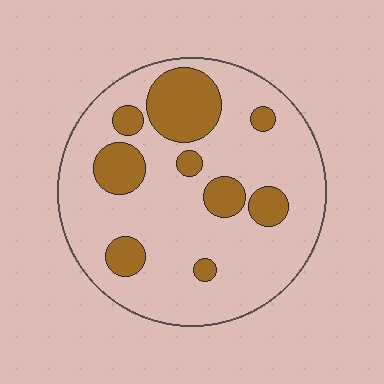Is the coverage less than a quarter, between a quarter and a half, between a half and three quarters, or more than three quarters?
Less than a quarter.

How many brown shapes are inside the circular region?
9.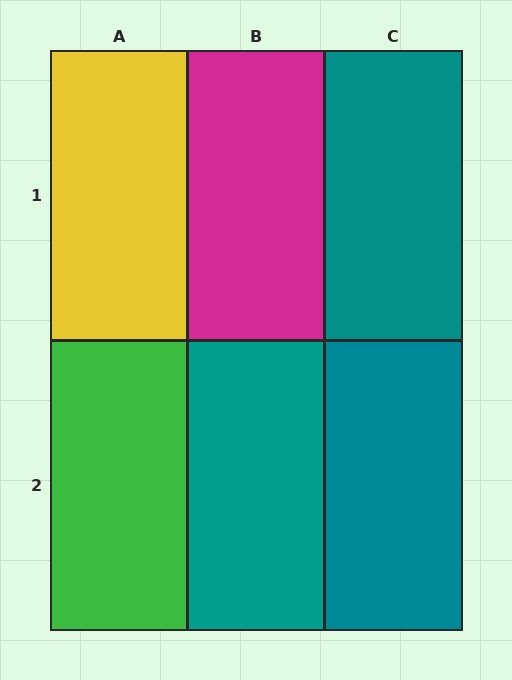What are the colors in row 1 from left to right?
Yellow, magenta, teal.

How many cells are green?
1 cell is green.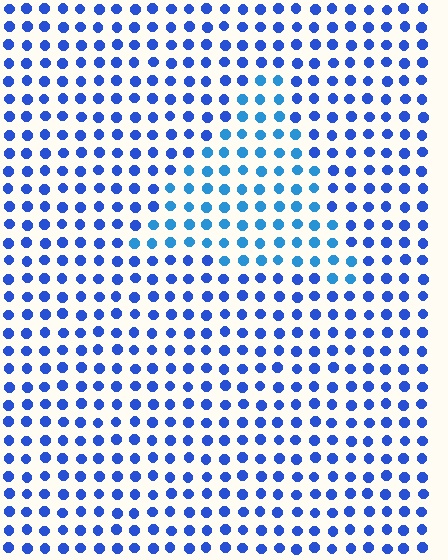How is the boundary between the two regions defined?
The boundary is defined purely by a slight shift in hue (about 23 degrees). Spacing, size, and orientation are identical on both sides.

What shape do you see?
I see a triangle.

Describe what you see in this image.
The image is filled with small blue elements in a uniform arrangement. A triangle-shaped region is visible where the elements are tinted to a slightly different hue, forming a subtle color boundary.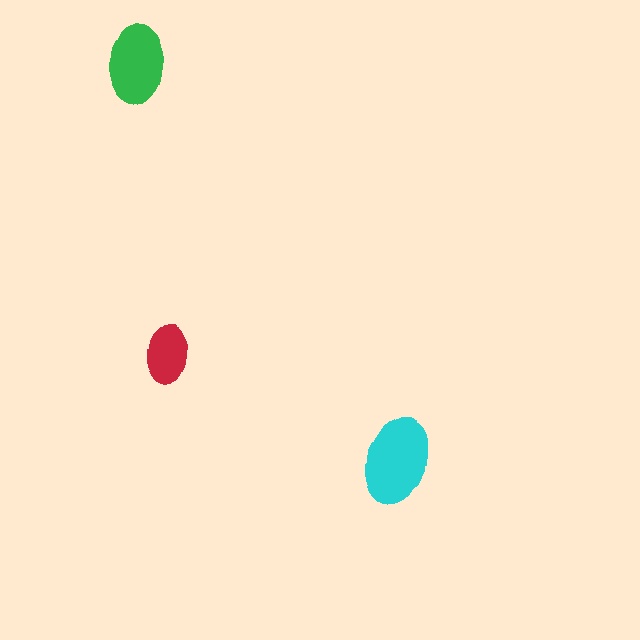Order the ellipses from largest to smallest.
the cyan one, the green one, the red one.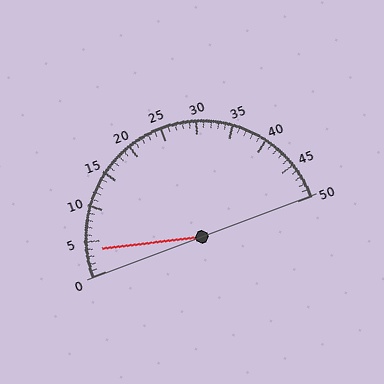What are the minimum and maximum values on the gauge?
The gauge ranges from 0 to 50.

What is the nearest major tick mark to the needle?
The nearest major tick mark is 5.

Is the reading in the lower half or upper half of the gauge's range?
The reading is in the lower half of the range (0 to 50).